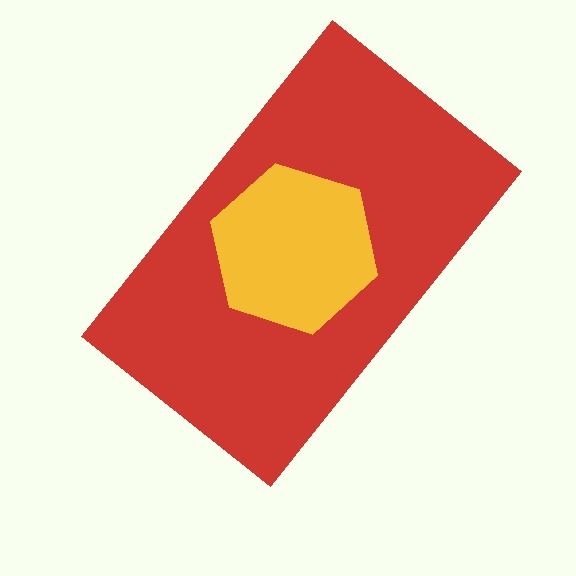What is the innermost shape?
The yellow hexagon.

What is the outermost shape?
The red rectangle.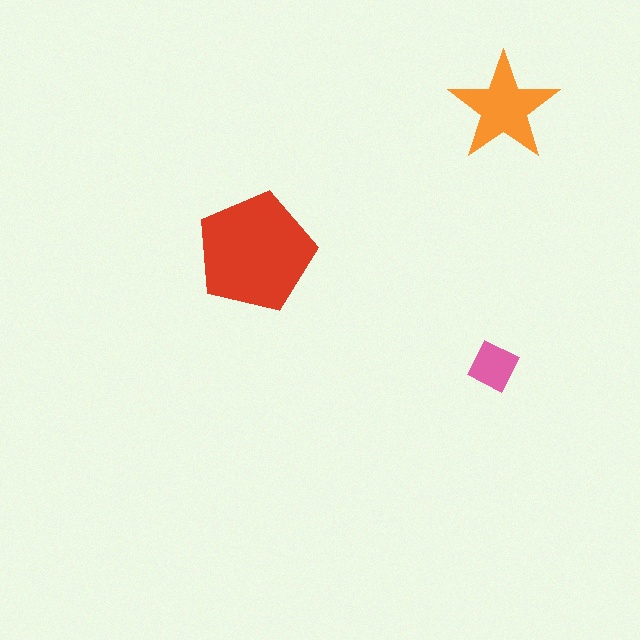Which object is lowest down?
The pink diamond is bottommost.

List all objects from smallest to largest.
The pink diamond, the orange star, the red pentagon.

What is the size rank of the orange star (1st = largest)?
2nd.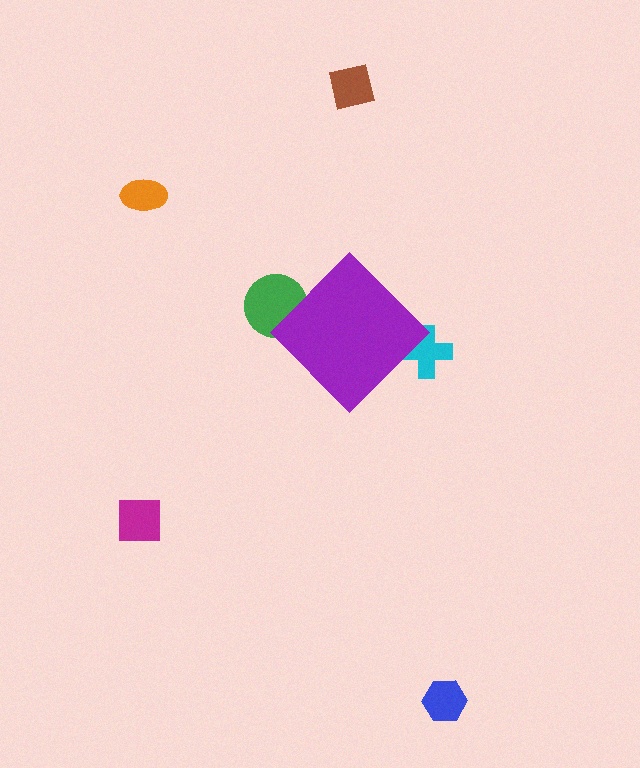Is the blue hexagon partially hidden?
No, the blue hexagon is fully visible.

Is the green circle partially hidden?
Yes, the green circle is partially hidden behind the purple diamond.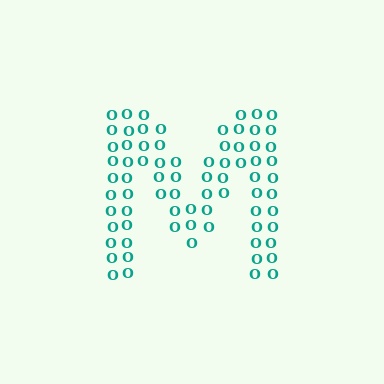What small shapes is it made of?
It is made of small letter O's.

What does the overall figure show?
The overall figure shows the letter M.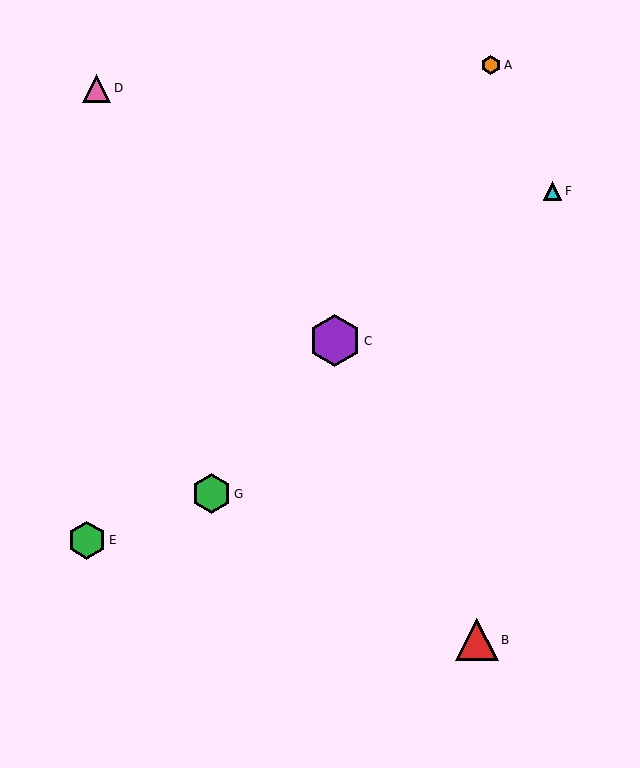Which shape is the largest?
The purple hexagon (labeled C) is the largest.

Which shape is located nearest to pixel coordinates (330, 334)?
The purple hexagon (labeled C) at (335, 341) is nearest to that location.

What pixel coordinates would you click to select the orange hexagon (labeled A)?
Click at (491, 65) to select the orange hexagon A.